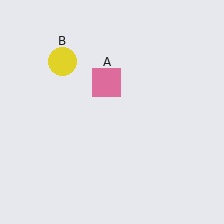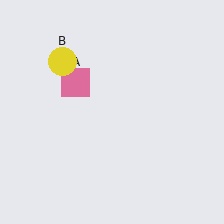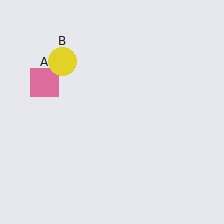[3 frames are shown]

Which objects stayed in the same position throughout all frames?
Yellow circle (object B) remained stationary.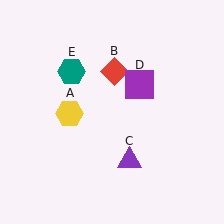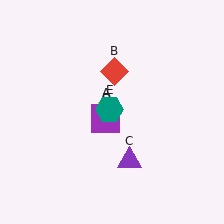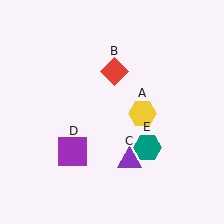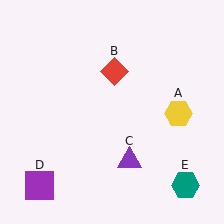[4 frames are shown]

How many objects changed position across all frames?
3 objects changed position: yellow hexagon (object A), purple square (object D), teal hexagon (object E).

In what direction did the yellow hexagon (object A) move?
The yellow hexagon (object A) moved right.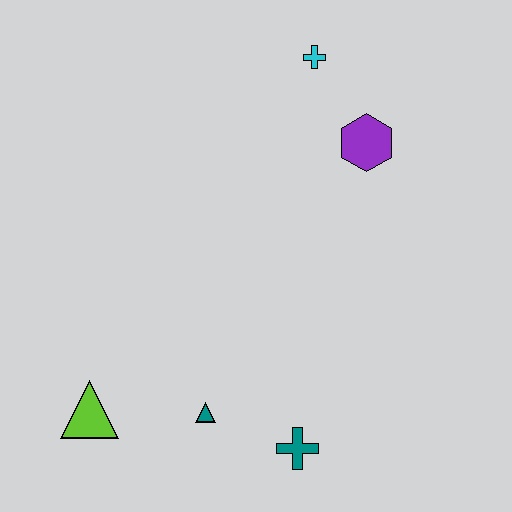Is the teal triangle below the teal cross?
No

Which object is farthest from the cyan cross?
The lime triangle is farthest from the cyan cross.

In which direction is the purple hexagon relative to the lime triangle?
The purple hexagon is to the right of the lime triangle.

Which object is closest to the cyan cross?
The purple hexagon is closest to the cyan cross.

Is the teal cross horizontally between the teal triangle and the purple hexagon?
Yes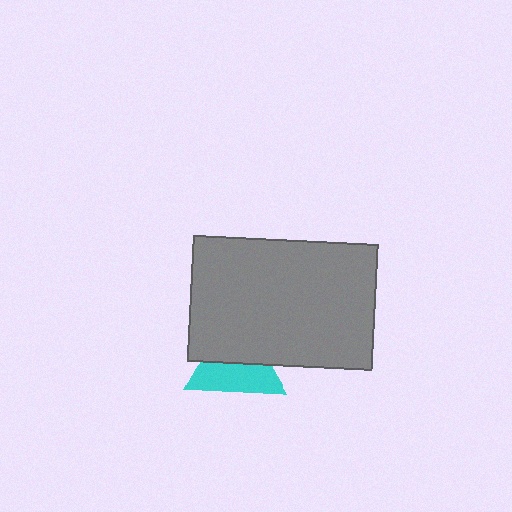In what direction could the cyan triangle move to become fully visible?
The cyan triangle could move down. That would shift it out from behind the gray rectangle entirely.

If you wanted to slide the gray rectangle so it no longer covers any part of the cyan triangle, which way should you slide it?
Slide it up — that is the most direct way to separate the two shapes.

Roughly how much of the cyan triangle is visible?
About half of it is visible (roughly 52%).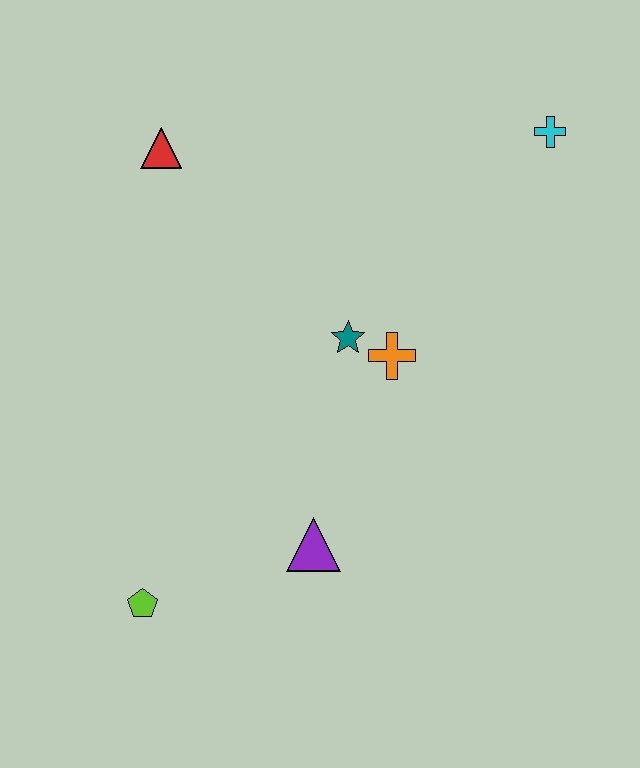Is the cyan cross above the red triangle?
Yes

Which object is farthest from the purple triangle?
The cyan cross is farthest from the purple triangle.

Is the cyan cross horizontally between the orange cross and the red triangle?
No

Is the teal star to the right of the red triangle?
Yes